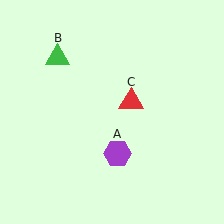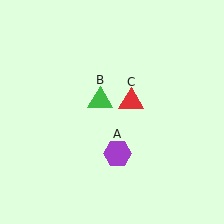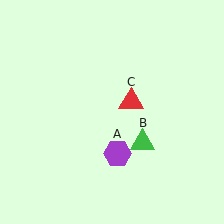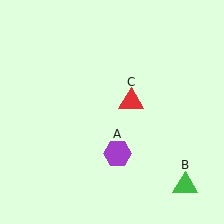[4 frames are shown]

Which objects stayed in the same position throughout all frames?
Purple hexagon (object A) and red triangle (object C) remained stationary.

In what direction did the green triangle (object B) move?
The green triangle (object B) moved down and to the right.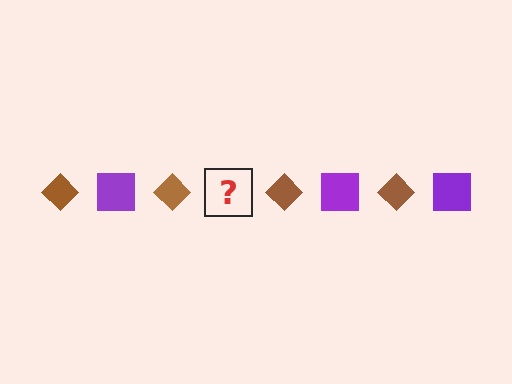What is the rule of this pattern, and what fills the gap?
The rule is that the pattern alternates between brown diamond and purple square. The gap should be filled with a purple square.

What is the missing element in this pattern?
The missing element is a purple square.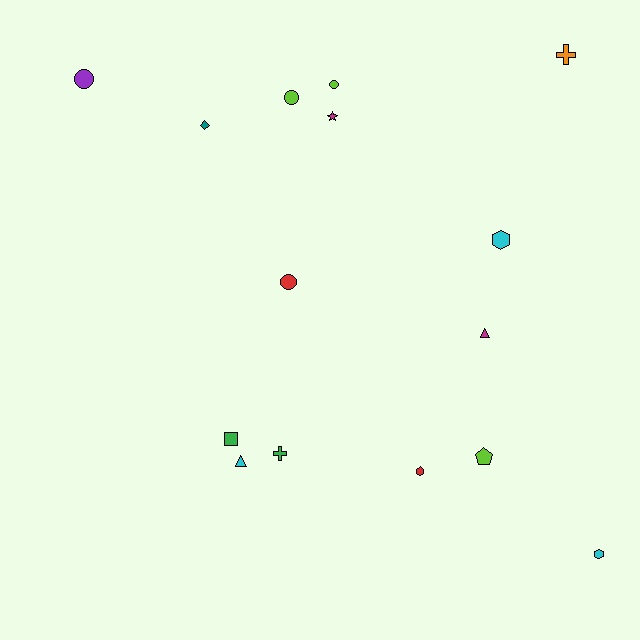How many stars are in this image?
There is 1 star.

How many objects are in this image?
There are 15 objects.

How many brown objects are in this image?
There are no brown objects.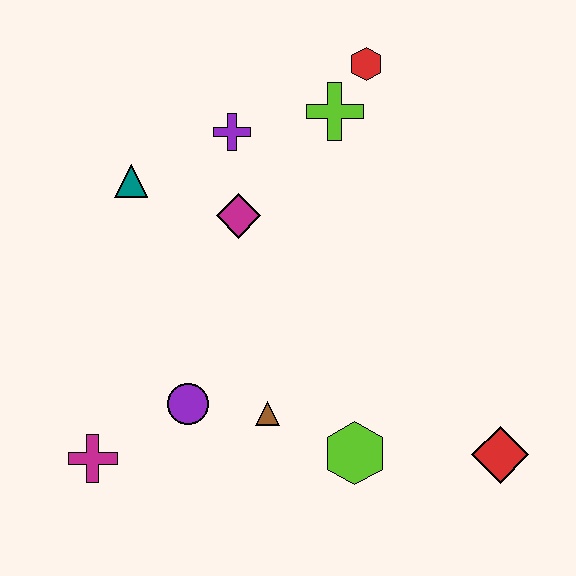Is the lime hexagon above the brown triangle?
No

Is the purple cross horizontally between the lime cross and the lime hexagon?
No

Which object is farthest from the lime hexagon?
The red hexagon is farthest from the lime hexagon.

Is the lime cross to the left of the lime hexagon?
Yes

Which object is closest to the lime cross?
The red hexagon is closest to the lime cross.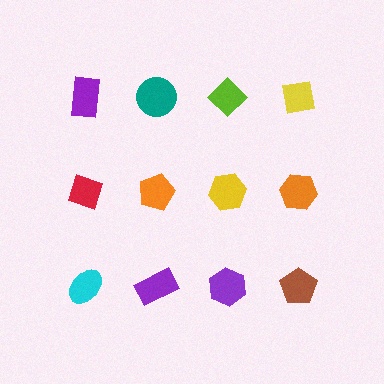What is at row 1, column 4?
A yellow square.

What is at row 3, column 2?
A purple rectangle.